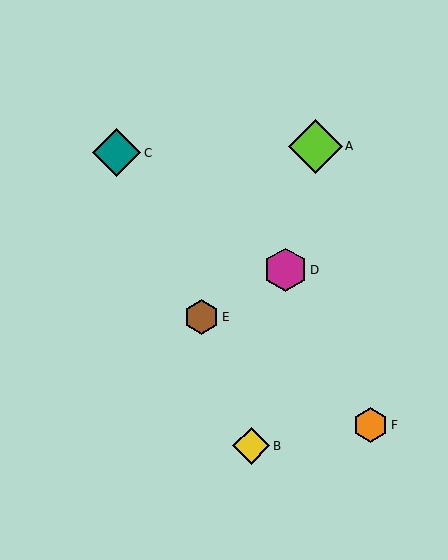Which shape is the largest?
The lime diamond (labeled A) is the largest.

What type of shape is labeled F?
Shape F is an orange hexagon.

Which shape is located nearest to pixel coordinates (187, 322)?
The brown hexagon (labeled E) at (202, 317) is nearest to that location.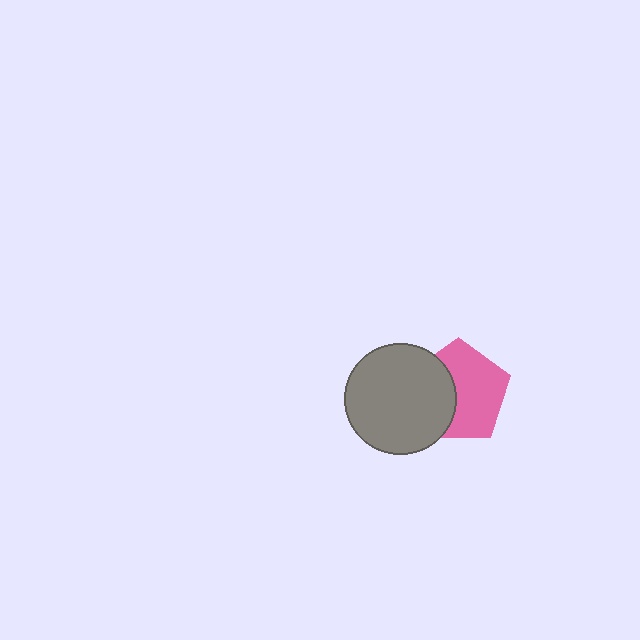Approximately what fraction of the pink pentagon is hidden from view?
Roughly 39% of the pink pentagon is hidden behind the gray circle.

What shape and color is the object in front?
The object in front is a gray circle.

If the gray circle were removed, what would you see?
You would see the complete pink pentagon.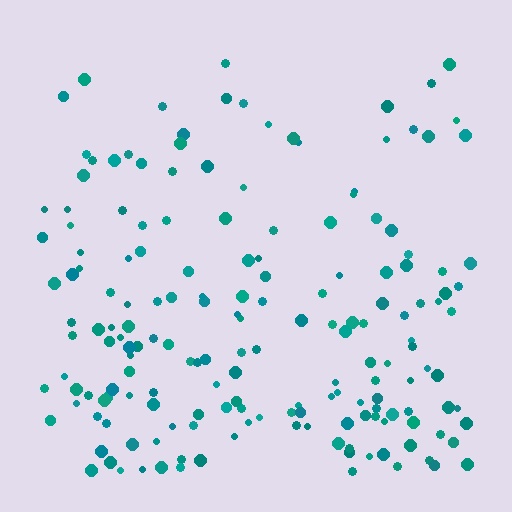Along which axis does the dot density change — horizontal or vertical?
Vertical.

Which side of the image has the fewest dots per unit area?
The top.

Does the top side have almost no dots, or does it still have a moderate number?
Still a moderate number, just noticeably fewer than the bottom.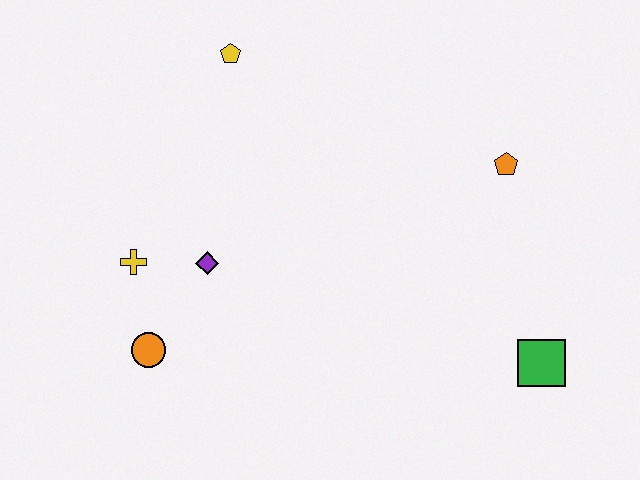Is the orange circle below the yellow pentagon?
Yes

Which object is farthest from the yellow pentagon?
The green square is farthest from the yellow pentagon.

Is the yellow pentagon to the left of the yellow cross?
No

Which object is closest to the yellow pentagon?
The purple diamond is closest to the yellow pentagon.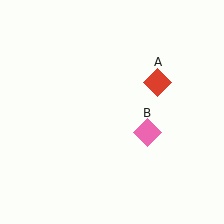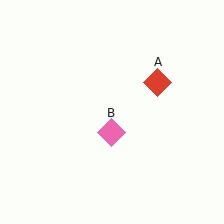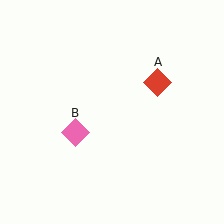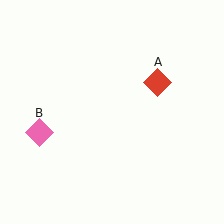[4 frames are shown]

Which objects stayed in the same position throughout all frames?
Red diamond (object A) remained stationary.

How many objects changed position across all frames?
1 object changed position: pink diamond (object B).